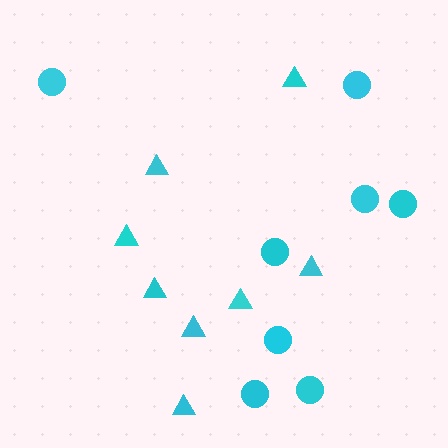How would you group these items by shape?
There are 2 groups: one group of circles (8) and one group of triangles (8).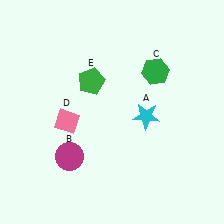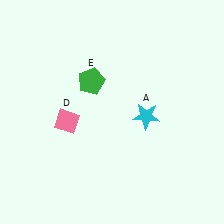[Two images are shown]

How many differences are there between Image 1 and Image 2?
There are 2 differences between the two images.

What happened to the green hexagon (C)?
The green hexagon (C) was removed in Image 2. It was in the top-right area of Image 1.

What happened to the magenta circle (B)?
The magenta circle (B) was removed in Image 2. It was in the bottom-left area of Image 1.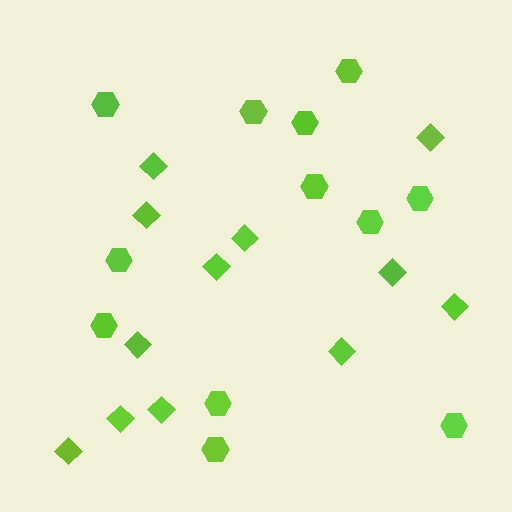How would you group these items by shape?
There are 2 groups: one group of hexagons (12) and one group of diamonds (12).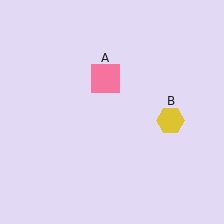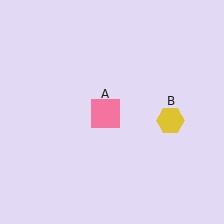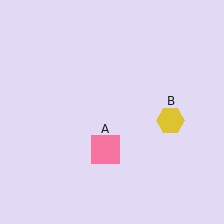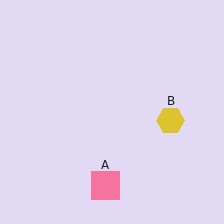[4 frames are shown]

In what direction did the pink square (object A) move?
The pink square (object A) moved down.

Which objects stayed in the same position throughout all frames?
Yellow hexagon (object B) remained stationary.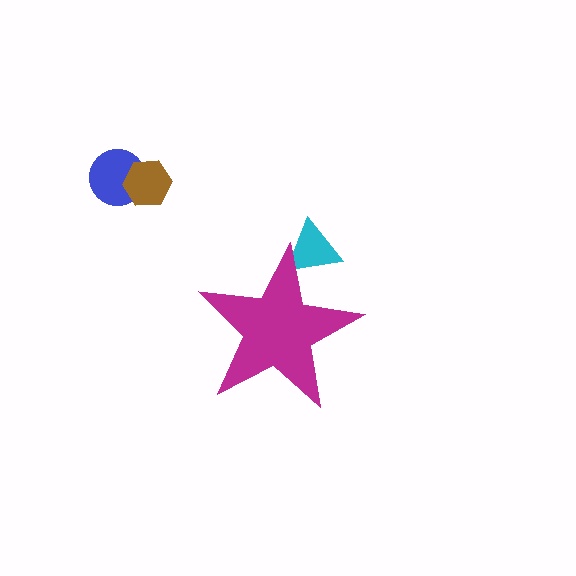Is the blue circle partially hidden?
No, the blue circle is fully visible.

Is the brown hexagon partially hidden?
No, the brown hexagon is fully visible.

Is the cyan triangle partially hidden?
Yes, the cyan triangle is partially hidden behind the magenta star.